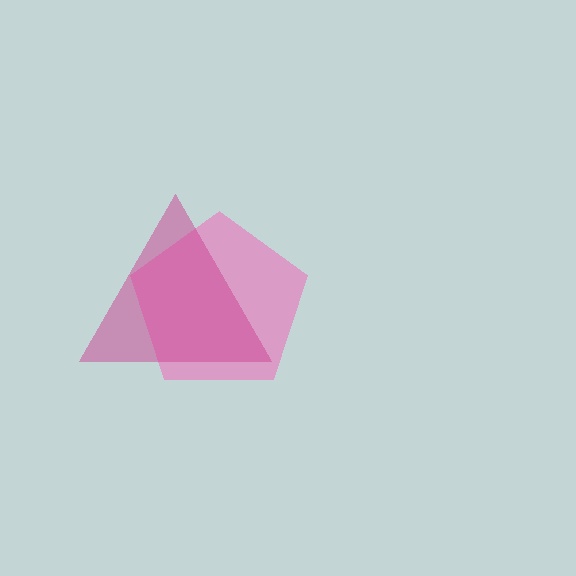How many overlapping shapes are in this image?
There are 2 overlapping shapes in the image.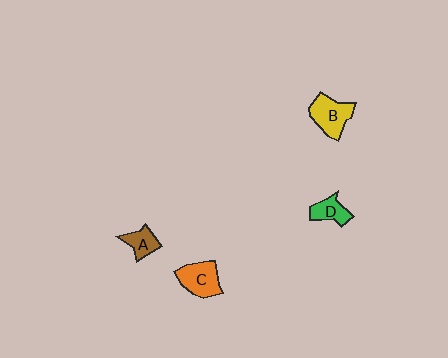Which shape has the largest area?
Shape B (yellow).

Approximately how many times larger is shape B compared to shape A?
Approximately 1.7 times.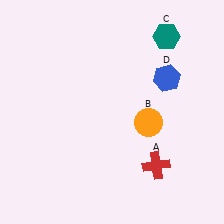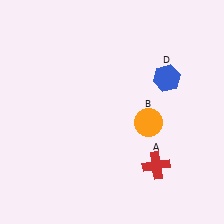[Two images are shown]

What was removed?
The teal hexagon (C) was removed in Image 2.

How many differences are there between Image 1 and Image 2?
There is 1 difference between the two images.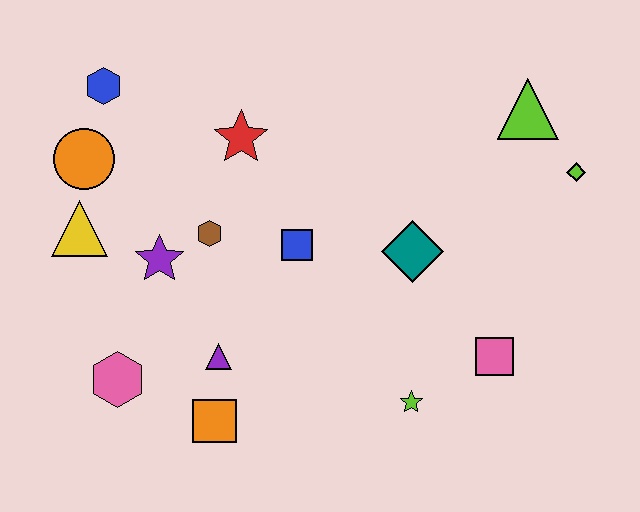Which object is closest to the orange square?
The purple triangle is closest to the orange square.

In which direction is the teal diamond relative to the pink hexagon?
The teal diamond is to the right of the pink hexagon.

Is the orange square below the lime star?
Yes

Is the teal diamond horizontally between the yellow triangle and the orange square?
No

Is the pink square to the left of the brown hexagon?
No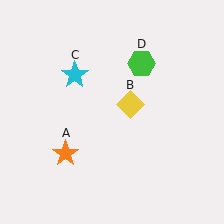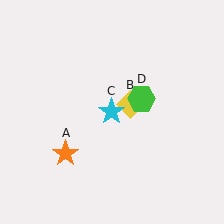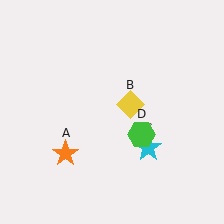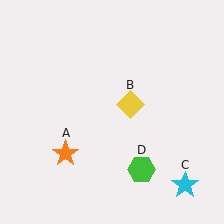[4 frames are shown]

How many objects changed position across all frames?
2 objects changed position: cyan star (object C), green hexagon (object D).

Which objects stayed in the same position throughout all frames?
Orange star (object A) and yellow diamond (object B) remained stationary.